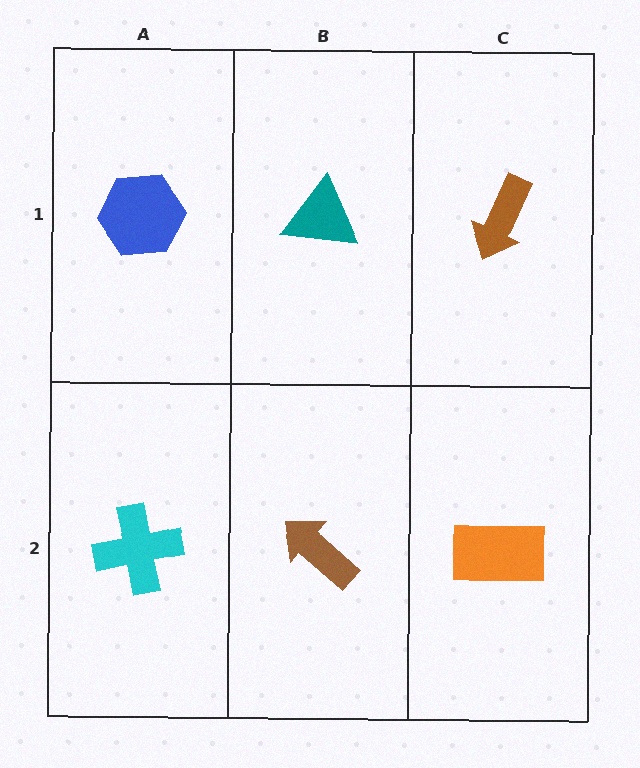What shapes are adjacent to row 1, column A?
A cyan cross (row 2, column A), a teal triangle (row 1, column B).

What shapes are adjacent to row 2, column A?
A blue hexagon (row 1, column A), a brown arrow (row 2, column B).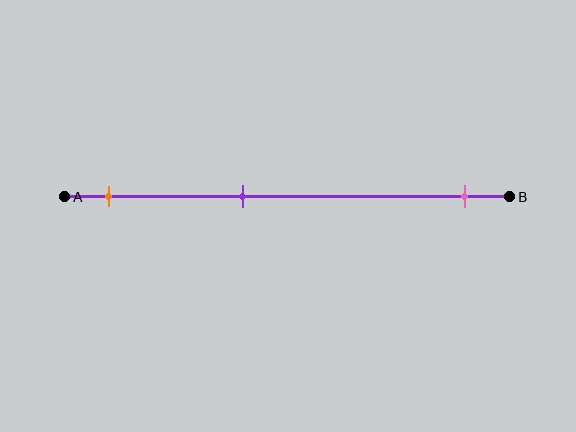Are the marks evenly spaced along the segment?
No, the marks are not evenly spaced.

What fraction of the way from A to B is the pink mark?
The pink mark is approximately 90% (0.9) of the way from A to B.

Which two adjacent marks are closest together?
The orange and purple marks are the closest adjacent pair.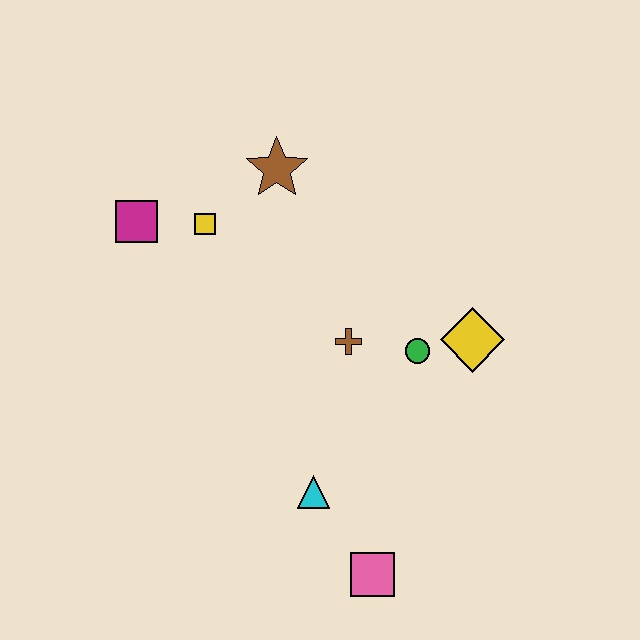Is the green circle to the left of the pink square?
No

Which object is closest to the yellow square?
The magenta square is closest to the yellow square.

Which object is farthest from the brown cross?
The magenta square is farthest from the brown cross.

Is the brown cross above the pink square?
Yes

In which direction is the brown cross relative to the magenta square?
The brown cross is to the right of the magenta square.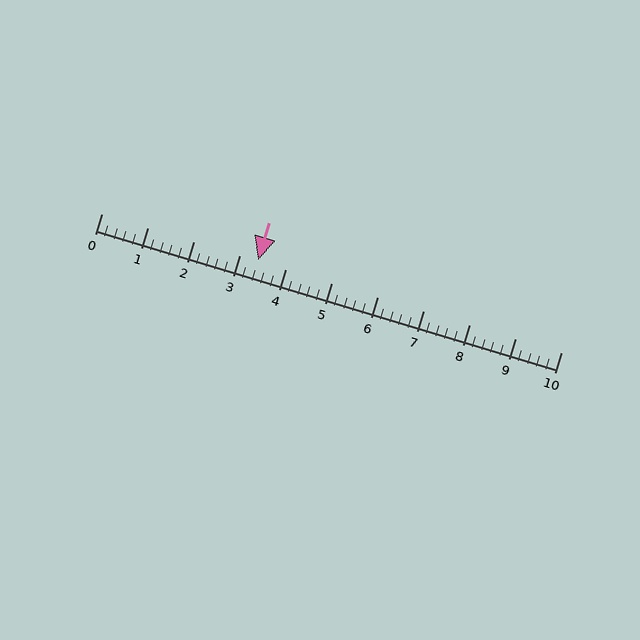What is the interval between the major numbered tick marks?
The major tick marks are spaced 1 units apart.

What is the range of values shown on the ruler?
The ruler shows values from 0 to 10.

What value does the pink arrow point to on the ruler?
The pink arrow points to approximately 3.4.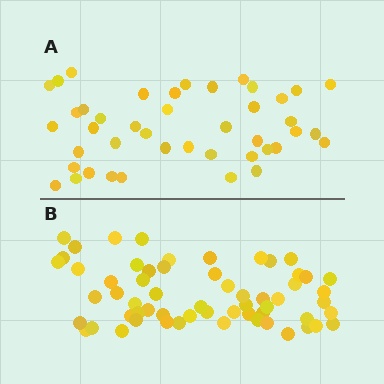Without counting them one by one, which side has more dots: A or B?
Region B (the bottom region) has more dots.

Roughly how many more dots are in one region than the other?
Region B has approximately 15 more dots than region A.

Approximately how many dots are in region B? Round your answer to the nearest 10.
About 60 dots.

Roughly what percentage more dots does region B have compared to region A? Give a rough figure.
About 40% more.